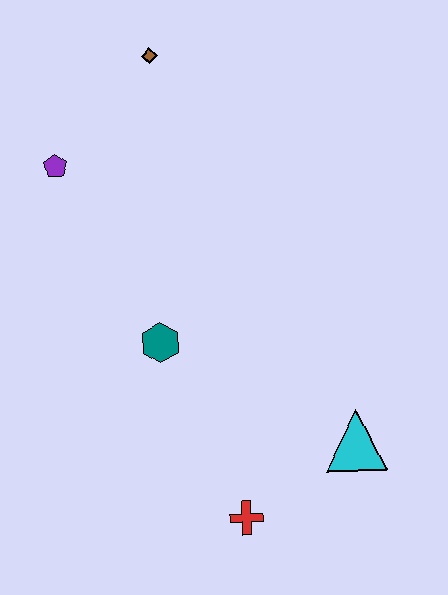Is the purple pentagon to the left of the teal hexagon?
Yes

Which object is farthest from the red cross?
The brown diamond is farthest from the red cross.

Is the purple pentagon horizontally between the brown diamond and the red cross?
No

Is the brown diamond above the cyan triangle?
Yes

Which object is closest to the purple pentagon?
The brown diamond is closest to the purple pentagon.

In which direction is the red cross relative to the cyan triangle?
The red cross is to the left of the cyan triangle.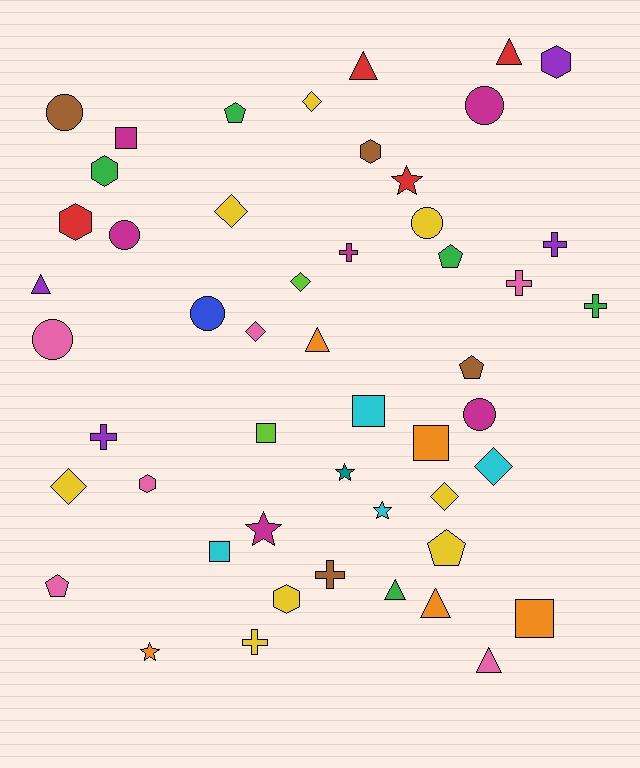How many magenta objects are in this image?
There are 6 magenta objects.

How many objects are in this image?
There are 50 objects.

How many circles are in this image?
There are 7 circles.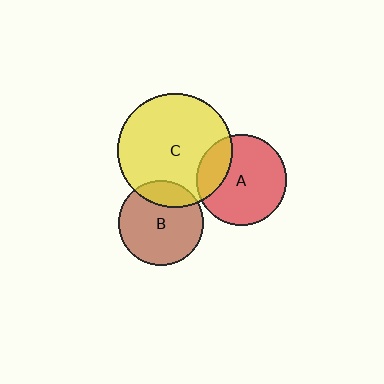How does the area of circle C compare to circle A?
Approximately 1.6 times.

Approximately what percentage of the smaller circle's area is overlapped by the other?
Approximately 20%.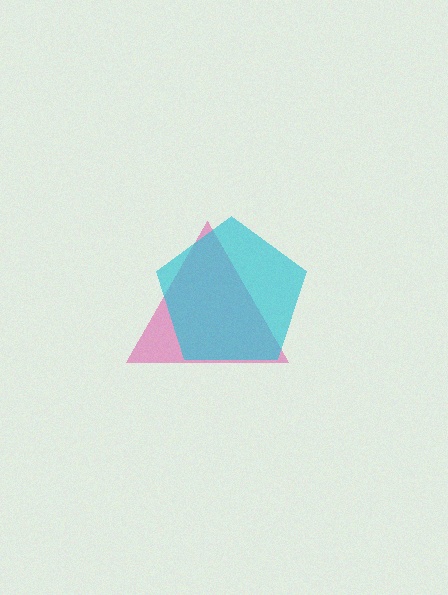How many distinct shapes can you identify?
There are 2 distinct shapes: a pink triangle, a cyan pentagon.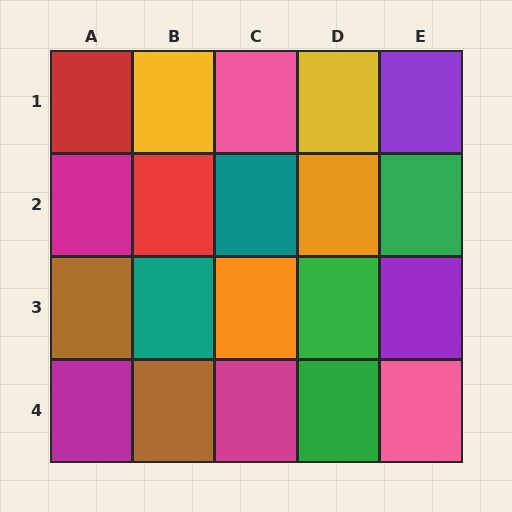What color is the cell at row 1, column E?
Purple.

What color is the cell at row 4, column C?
Magenta.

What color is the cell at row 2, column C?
Teal.